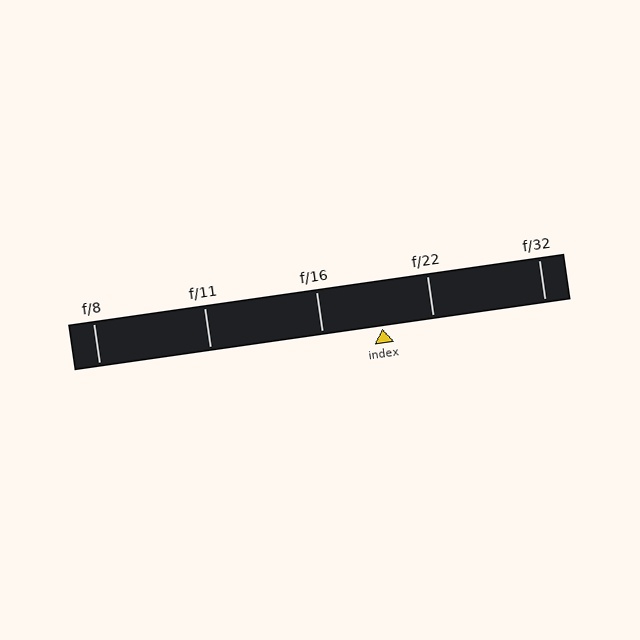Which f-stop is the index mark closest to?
The index mark is closest to f/22.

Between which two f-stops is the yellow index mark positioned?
The index mark is between f/16 and f/22.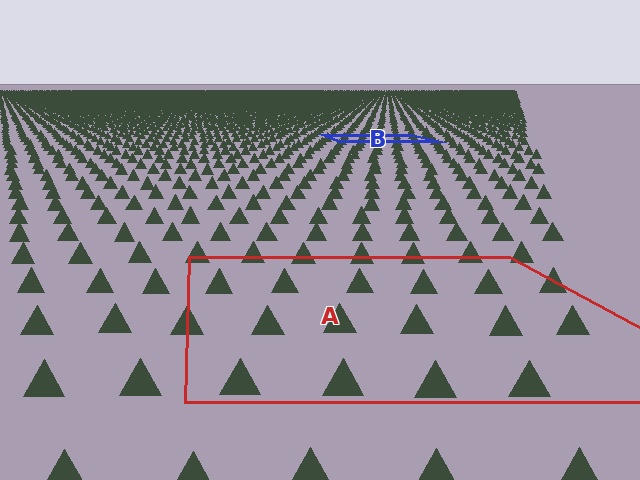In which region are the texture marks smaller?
The texture marks are smaller in region B, because it is farther away.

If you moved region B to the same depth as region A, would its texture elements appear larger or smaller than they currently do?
They would appear larger. At a closer depth, the same texture elements are projected at a bigger on-screen size.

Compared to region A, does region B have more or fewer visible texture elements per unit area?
Region B has more texture elements per unit area — they are packed more densely because it is farther away.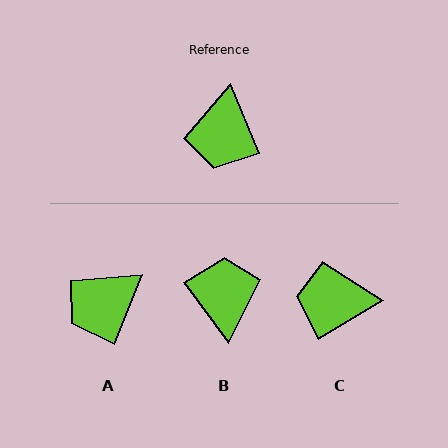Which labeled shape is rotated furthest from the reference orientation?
B, about 166 degrees away.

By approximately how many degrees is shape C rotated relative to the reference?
Approximately 82 degrees clockwise.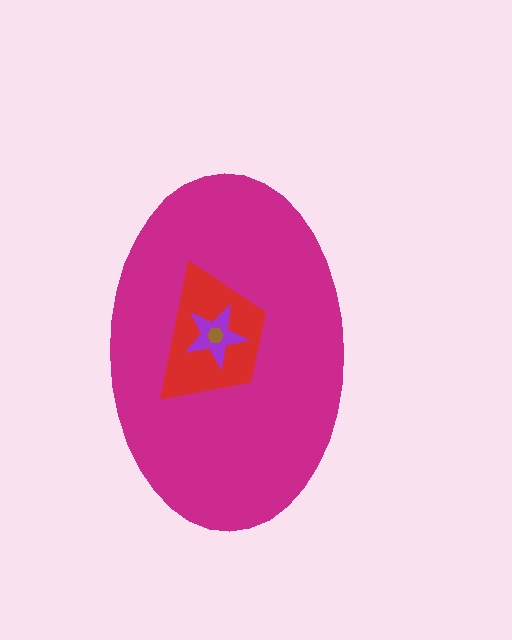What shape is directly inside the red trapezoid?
The purple star.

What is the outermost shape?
The magenta ellipse.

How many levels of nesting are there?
4.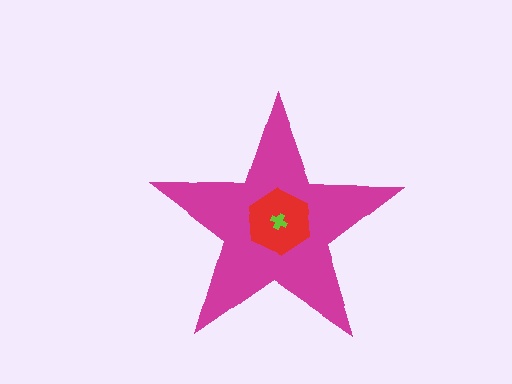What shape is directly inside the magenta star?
The red hexagon.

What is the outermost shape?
The magenta star.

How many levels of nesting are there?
3.